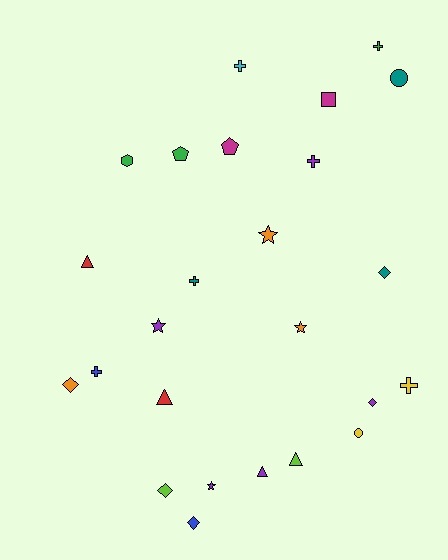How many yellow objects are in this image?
There are 2 yellow objects.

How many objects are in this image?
There are 25 objects.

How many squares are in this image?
There is 1 square.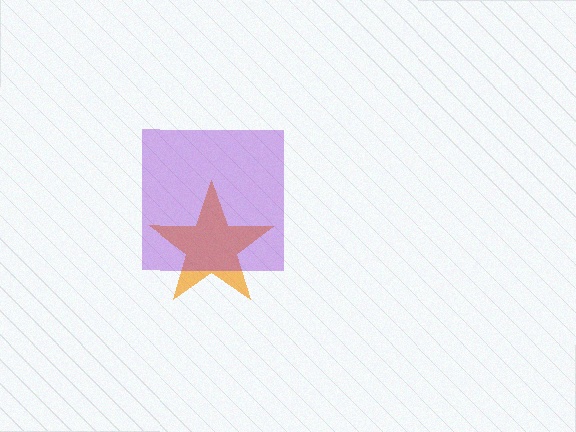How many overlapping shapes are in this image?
There are 2 overlapping shapes in the image.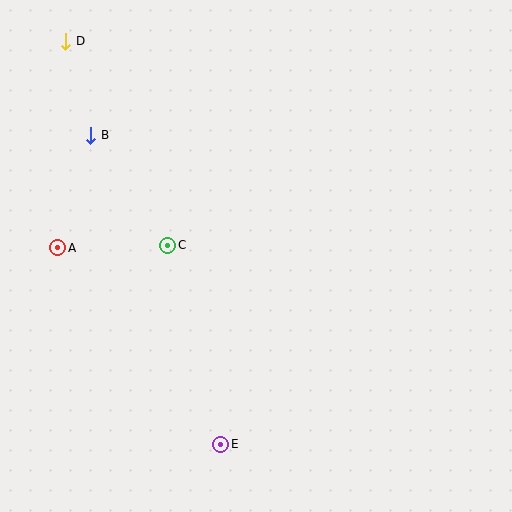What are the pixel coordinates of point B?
Point B is at (91, 135).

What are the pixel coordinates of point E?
Point E is at (221, 444).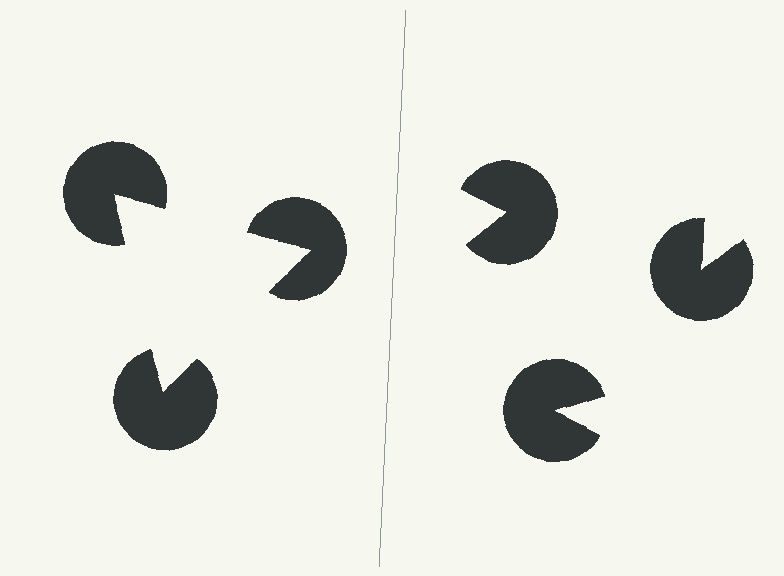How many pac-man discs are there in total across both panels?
6 — 3 on each side.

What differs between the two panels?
The pac-man discs are positioned identically on both sides; only the wedge orientations differ. On the left they align to a triangle; on the right they are misaligned.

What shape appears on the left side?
An illusory triangle.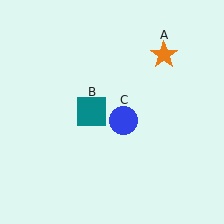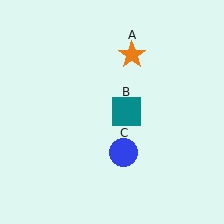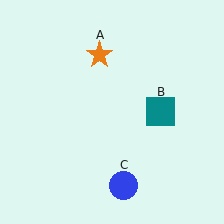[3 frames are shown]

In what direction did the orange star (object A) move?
The orange star (object A) moved left.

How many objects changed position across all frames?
3 objects changed position: orange star (object A), teal square (object B), blue circle (object C).